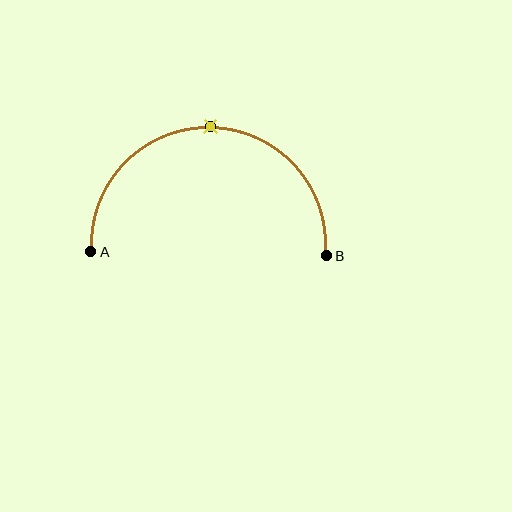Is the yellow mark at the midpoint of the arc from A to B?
Yes. The yellow mark lies on the arc at equal arc-length from both A and B — it is the arc midpoint.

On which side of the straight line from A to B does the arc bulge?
The arc bulges above the straight line connecting A and B.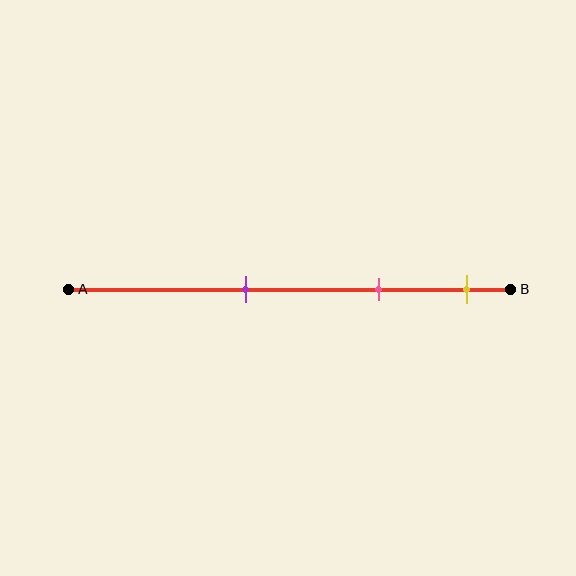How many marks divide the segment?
There are 3 marks dividing the segment.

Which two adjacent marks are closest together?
The pink and yellow marks are the closest adjacent pair.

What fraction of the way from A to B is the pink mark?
The pink mark is approximately 70% (0.7) of the way from A to B.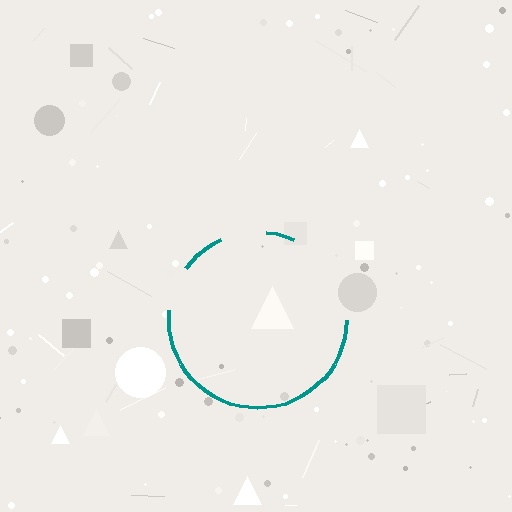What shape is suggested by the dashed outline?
The dashed outline suggests a circle.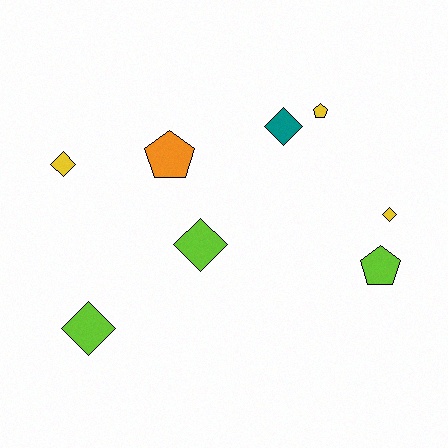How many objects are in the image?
There are 8 objects.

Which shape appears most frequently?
Diamond, with 5 objects.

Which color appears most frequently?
Yellow, with 3 objects.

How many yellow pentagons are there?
There is 1 yellow pentagon.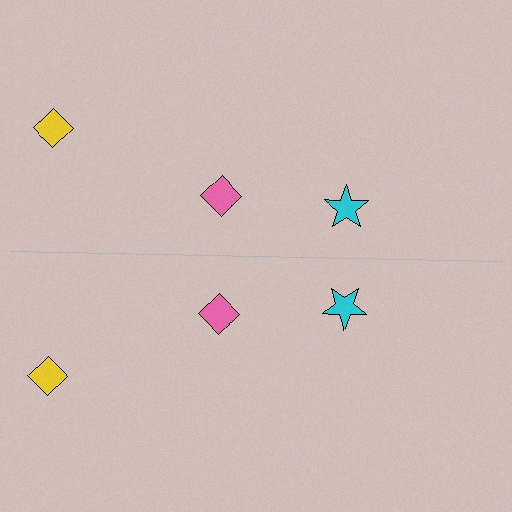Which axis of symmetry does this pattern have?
The pattern has a horizontal axis of symmetry running through the center of the image.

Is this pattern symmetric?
Yes, this pattern has bilateral (reflection) symmetry.